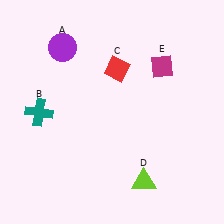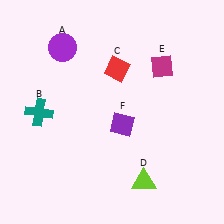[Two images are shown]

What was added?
A purple diamond (F) was added in Image 2.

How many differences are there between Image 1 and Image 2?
There is 1 difference between the two images.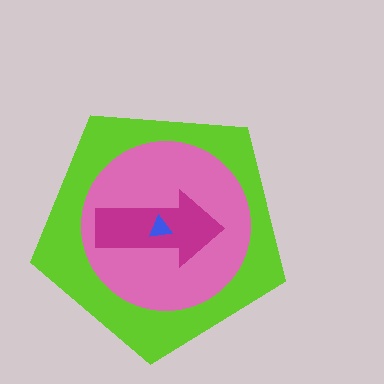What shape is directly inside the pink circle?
The magenta arrow.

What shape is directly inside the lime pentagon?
The pink circle.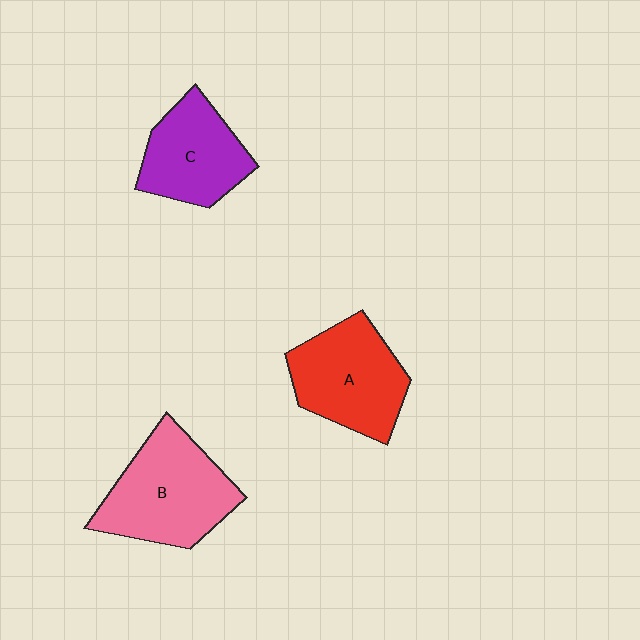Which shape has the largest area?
Shape B (pink).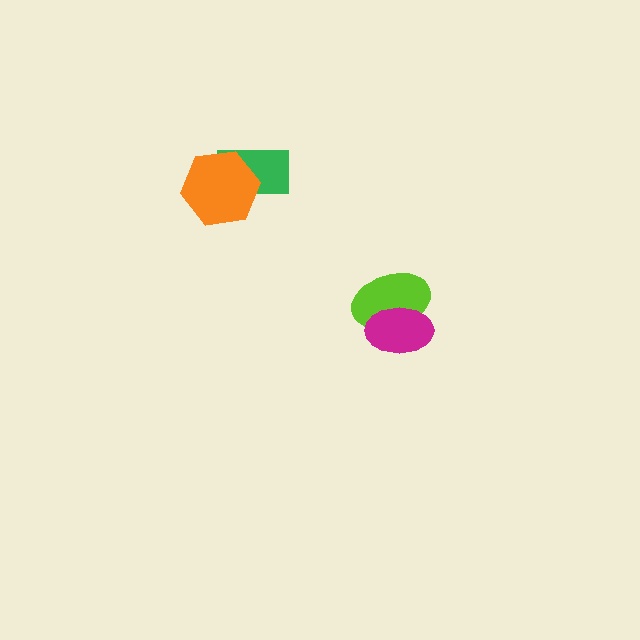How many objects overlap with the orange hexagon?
1 object overlaps with the orange hexagon.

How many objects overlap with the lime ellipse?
1 object overlaps with the lime ellipse.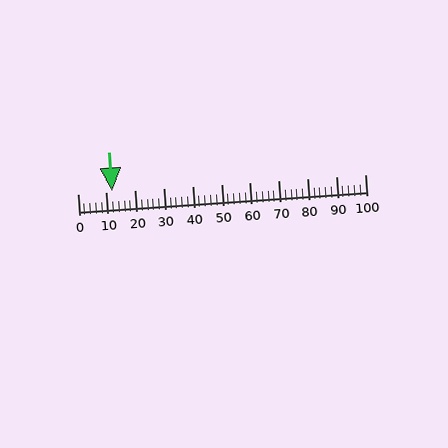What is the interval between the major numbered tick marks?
The major tick marks are spaced 10 units apart.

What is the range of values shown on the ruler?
The ruler shows values from 0 to 100.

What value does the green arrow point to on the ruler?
The green arrow points to approximately 12.